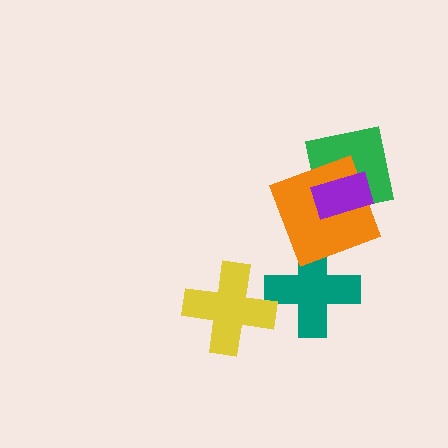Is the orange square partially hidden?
Yes, it is partially covered by another shape.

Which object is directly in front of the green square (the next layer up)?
The orange square is directly in front of the green square.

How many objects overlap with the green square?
2 objects overlap with the green square.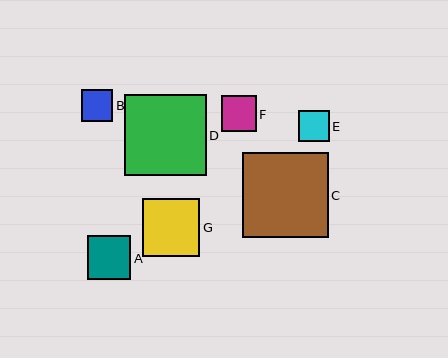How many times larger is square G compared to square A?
Square G is approximately 1.3 times the size of square A.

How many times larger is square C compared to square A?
Square C is approximately 2.0 times the size of square A.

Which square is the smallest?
Square B is the smallest with a size of approximately 31 pixels.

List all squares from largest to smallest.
From largest to smallest: C, D, G, A, F, E, B.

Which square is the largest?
Square C is the largest with a size of approximately 85 pixels.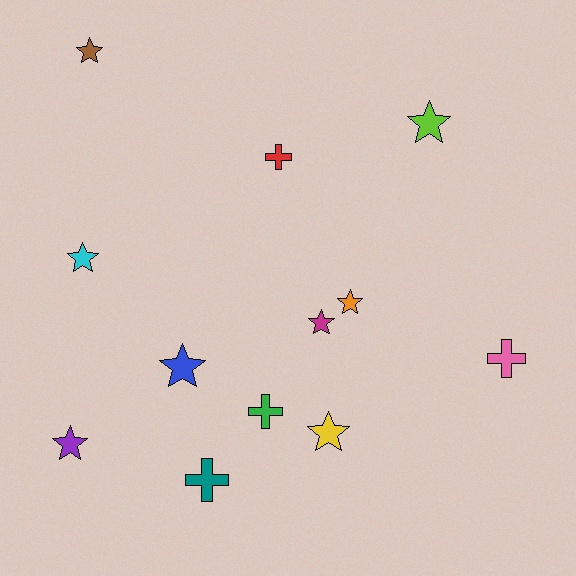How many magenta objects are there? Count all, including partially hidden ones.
There is 1 magenta object.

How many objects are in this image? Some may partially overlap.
There are 12 objects.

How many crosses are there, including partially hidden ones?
There are 4 crosses.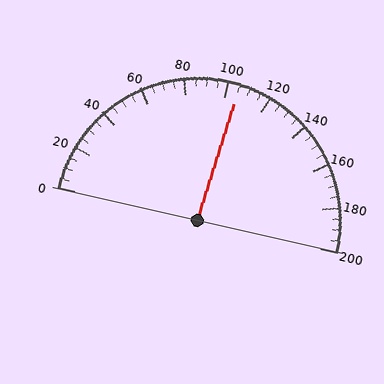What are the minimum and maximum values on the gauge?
The gauge ranges from 0 to 200.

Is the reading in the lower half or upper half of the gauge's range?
The reading is in the upper half of the range (0 to 200).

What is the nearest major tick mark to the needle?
The nearest major tick mark is 100.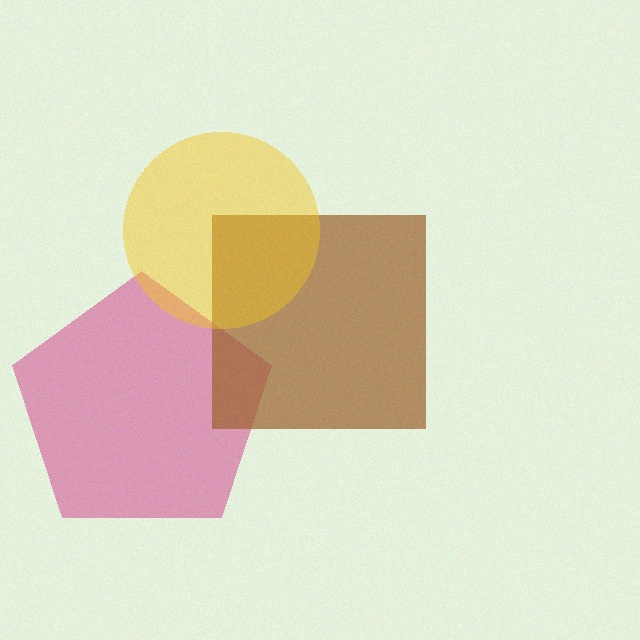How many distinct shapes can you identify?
There are 3 distinct shapes: a magenta pentagon, a brown square, a yellow circle.